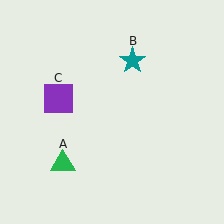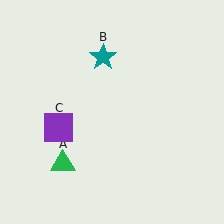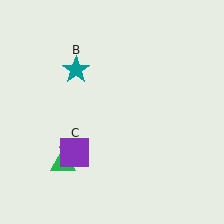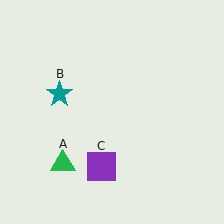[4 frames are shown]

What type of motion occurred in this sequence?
The teal star (object B), purple square (object C) rotated counterclockwise around the center of the scene.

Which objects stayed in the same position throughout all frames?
Green triangle (object A) remained stationary.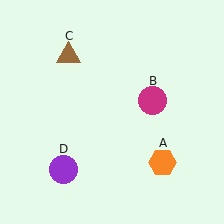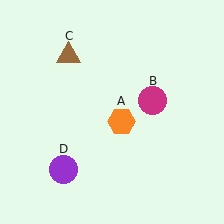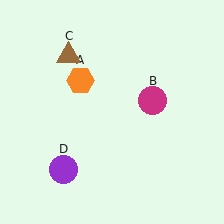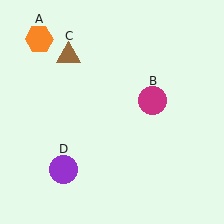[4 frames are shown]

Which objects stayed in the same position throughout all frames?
Magenta circle (object B) and brown triangle (object C) and purple circle (object D) remained stationary.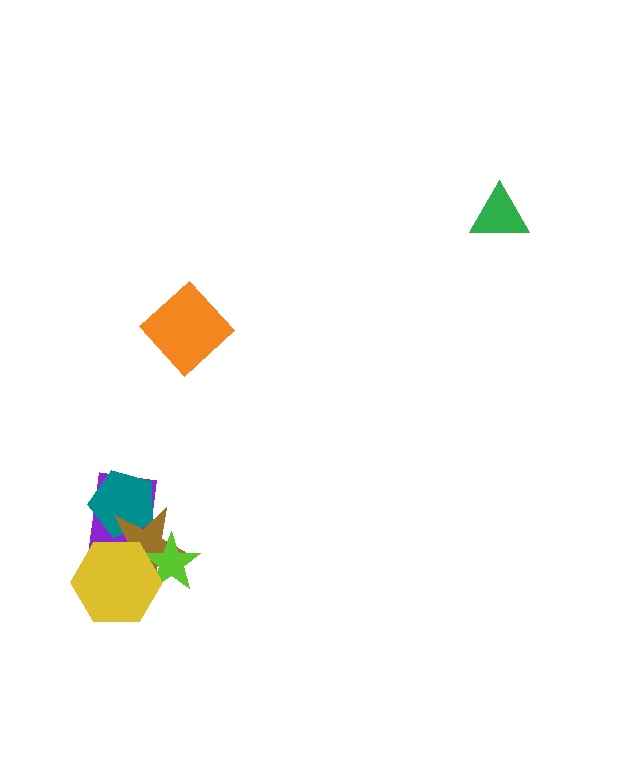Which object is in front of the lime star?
The yellow hexagon is in front of the lime star.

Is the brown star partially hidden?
Yes, it is partially covered by another shape.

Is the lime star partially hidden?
Yes, it is partially covered by another shape.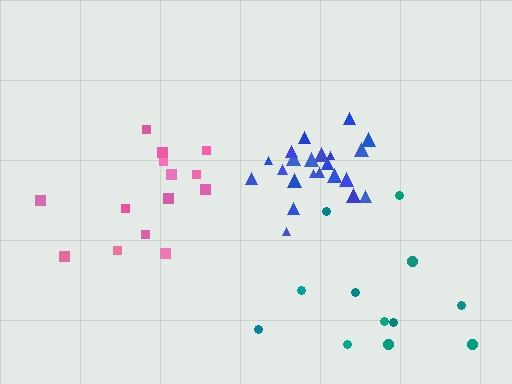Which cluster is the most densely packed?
Blue.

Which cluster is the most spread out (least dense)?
Teal.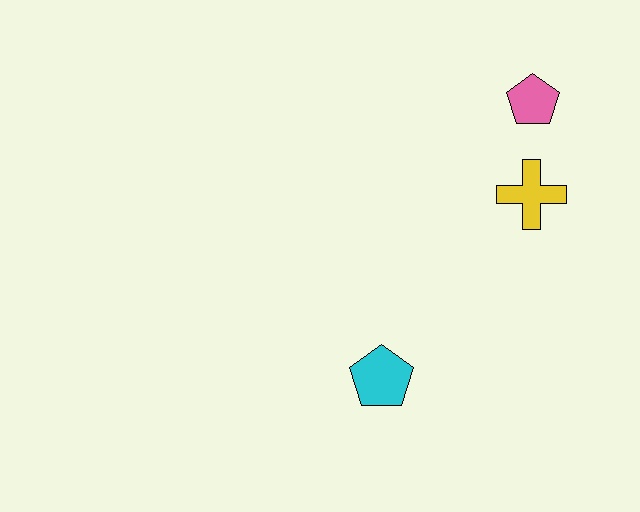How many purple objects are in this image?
There are no purple objects.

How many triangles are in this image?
There are no triangles.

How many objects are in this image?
There are 3 objects.